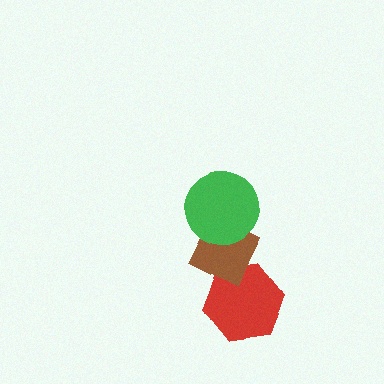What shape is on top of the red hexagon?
The brown diamond is on top of the red hexagon.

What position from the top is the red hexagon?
The red hexagon is 3rd from the top.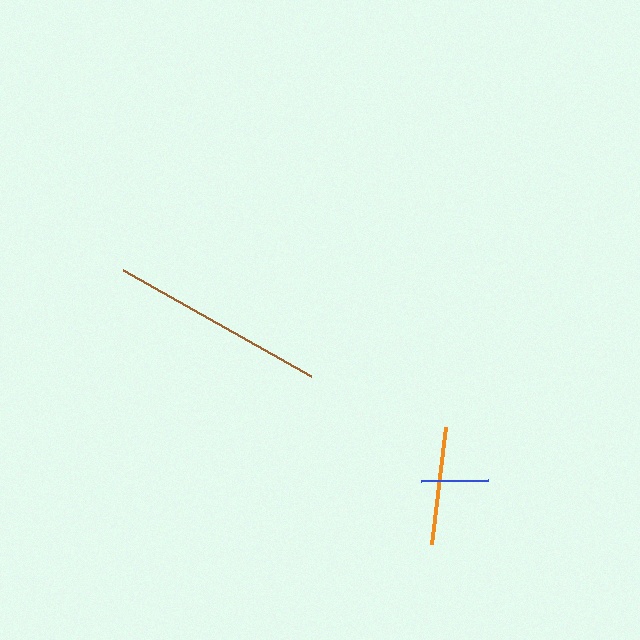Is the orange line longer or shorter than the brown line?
The brown line is longer than the orange line.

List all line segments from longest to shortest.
From longest to shortest: brown, orange, blue.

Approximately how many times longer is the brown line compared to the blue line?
The brown line is approximately 3.2 times the length of the blue line.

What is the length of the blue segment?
The blue segment is approximately 67 pixels long.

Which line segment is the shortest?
The blue line is the shortest at approximately 67 pixels.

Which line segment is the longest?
The brown line is the longest at approximately 216 pixels.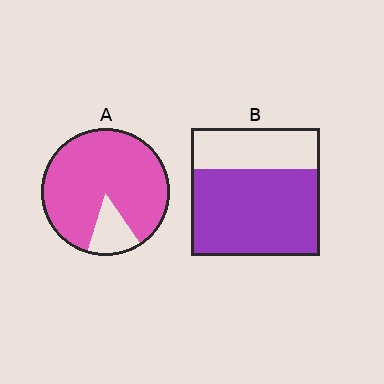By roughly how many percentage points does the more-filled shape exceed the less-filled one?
By roughly 20 percentage points (A over B).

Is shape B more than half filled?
Yes.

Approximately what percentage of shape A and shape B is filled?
A is approximately 85% and B is approximately 70%.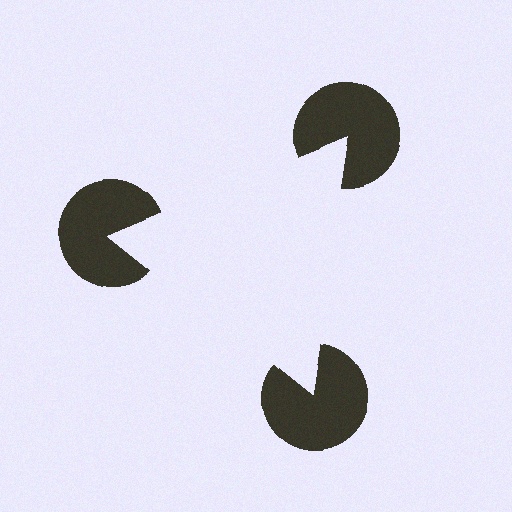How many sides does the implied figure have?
3 sides.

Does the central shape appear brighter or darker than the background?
It typically appears slightly brighter than the background, even though no actual brightness change is drawn.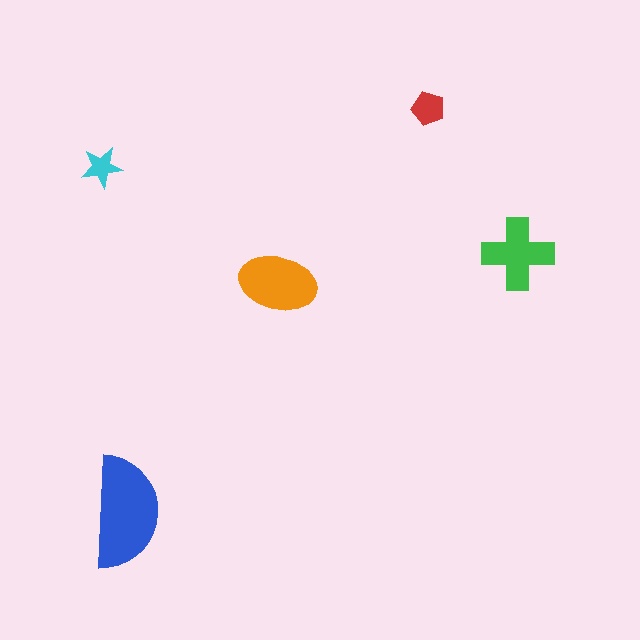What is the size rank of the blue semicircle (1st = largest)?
1st.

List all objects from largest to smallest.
The blue semicircle, the orange ellipse, the green cross, the red pentagon, the cyan star.